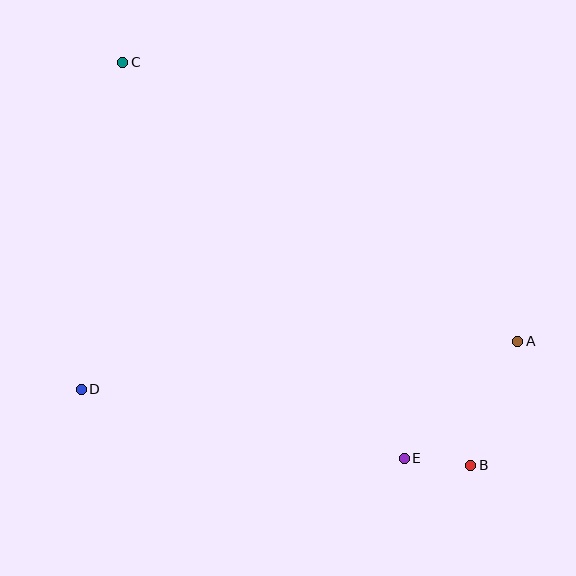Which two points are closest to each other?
Points B and E are closest to each other.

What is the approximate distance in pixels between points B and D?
The distance between B and D is approximately 397 pixels.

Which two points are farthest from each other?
Points B and C are farthest from each other.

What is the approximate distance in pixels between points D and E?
The distance between D and E is approximately 330 pixels.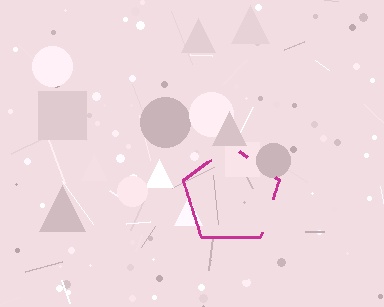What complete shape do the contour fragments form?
The contour fragments form a pentagon.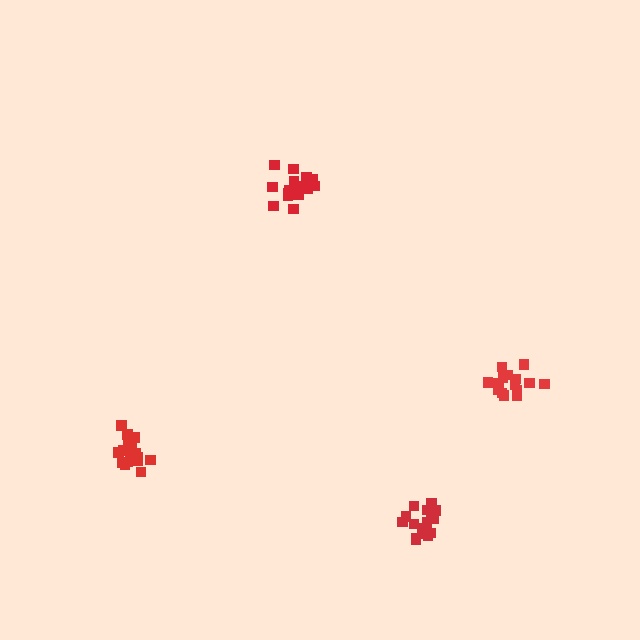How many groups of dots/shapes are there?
There are 4 groups.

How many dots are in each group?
Group 1: 16 dots, Group 2: 19 dots, Group 3: 18 dots, Group 4: 21 dots (74 total).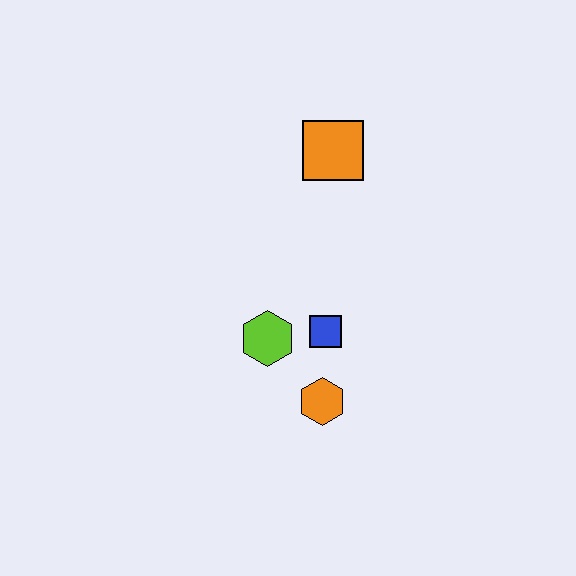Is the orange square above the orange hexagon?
Yes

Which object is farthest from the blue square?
The orange square is farthest from the blue square.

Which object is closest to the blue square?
The lime hexagon is closest to the blue square.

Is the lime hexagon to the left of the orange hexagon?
Yes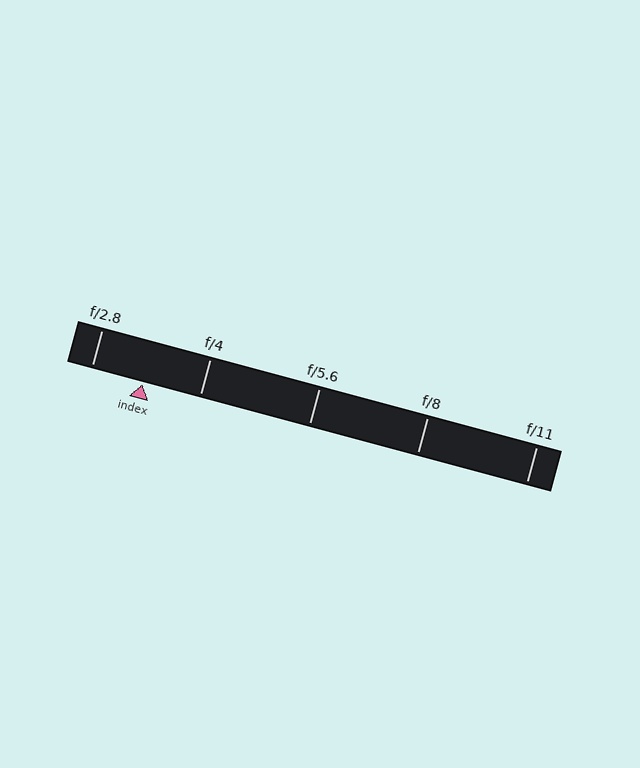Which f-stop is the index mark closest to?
The index mark is closest to f/2.8.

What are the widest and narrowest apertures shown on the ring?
The widest aperture shown is f/2.8 and the narrowest is f/11.